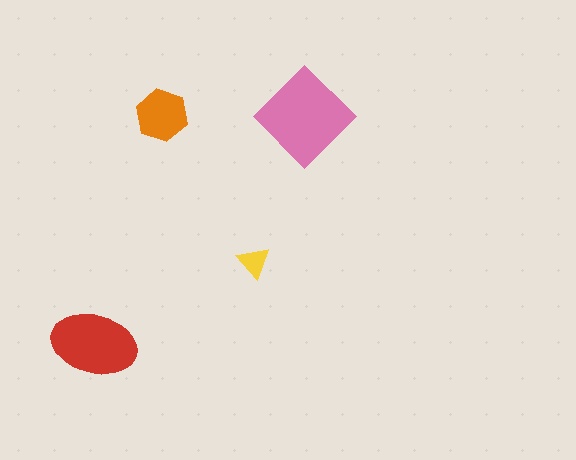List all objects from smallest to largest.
The yellow triangle, the orange hexagon, the red ellipse, the pink diamond.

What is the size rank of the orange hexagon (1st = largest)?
3rd.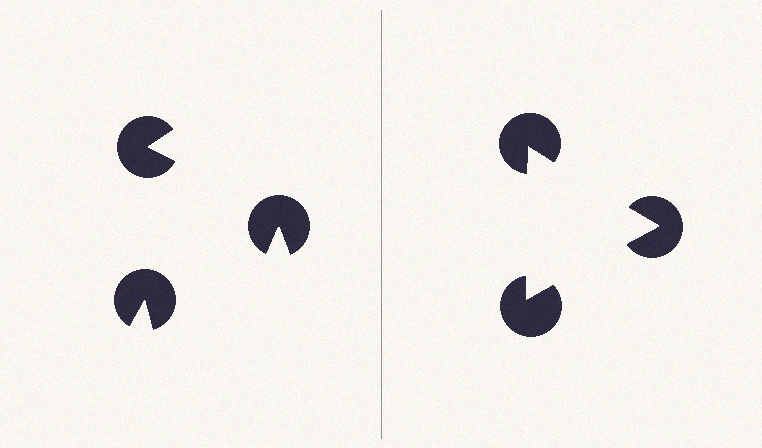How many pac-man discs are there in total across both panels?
6 — 3 on each side.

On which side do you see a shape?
An illusory triangle appears on the right side. On the left side the wedge cuts are rotated, so no coherent shape forms.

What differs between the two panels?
The pac-man discs are positioned identically on both sides; only the wedge orientations differ. On the right they align to a triangle; on the left they are misaligned.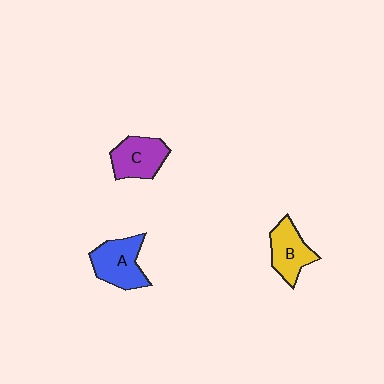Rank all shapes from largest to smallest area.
From largest to smallest: A (blue), C (purple), B (yellow).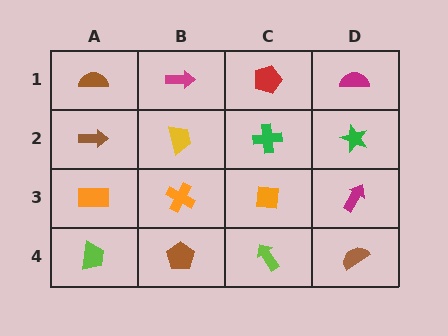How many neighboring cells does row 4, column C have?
3.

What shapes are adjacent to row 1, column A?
A brown arrow (row 2, column A), a magenta arrow (row 1, column B).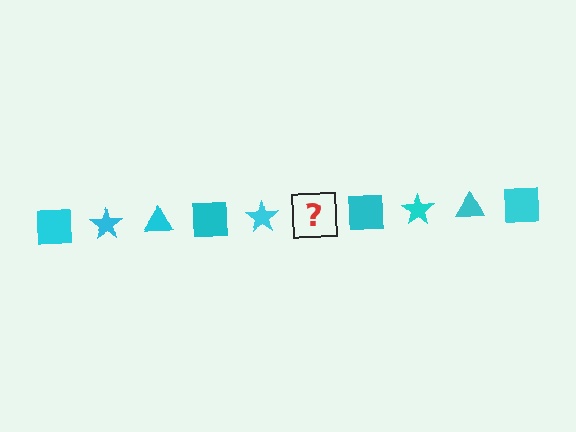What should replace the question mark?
The question mark should be replaced with a cyan triangle.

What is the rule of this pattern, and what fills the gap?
The rule is that the pattern cycles through square, star, triangle shapes in cyan. The gap should be filled with a cyan triangle.